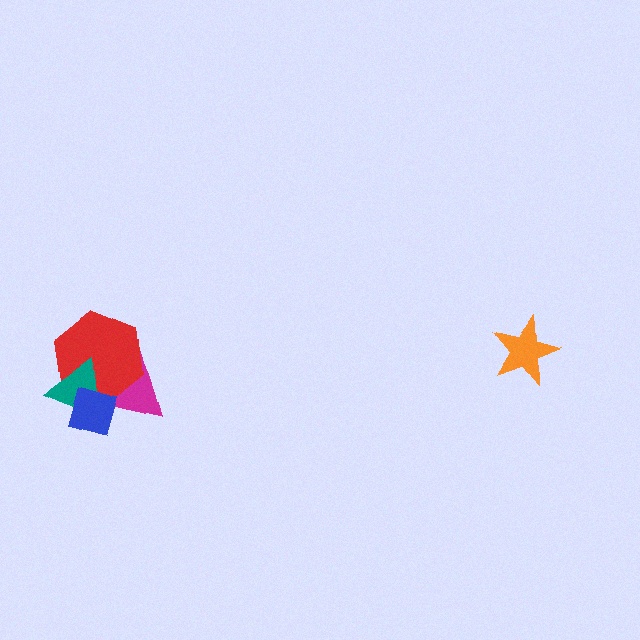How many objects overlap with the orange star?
0 objects overlap with the orange star.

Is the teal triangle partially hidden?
Yes, it is partially covered by another shape.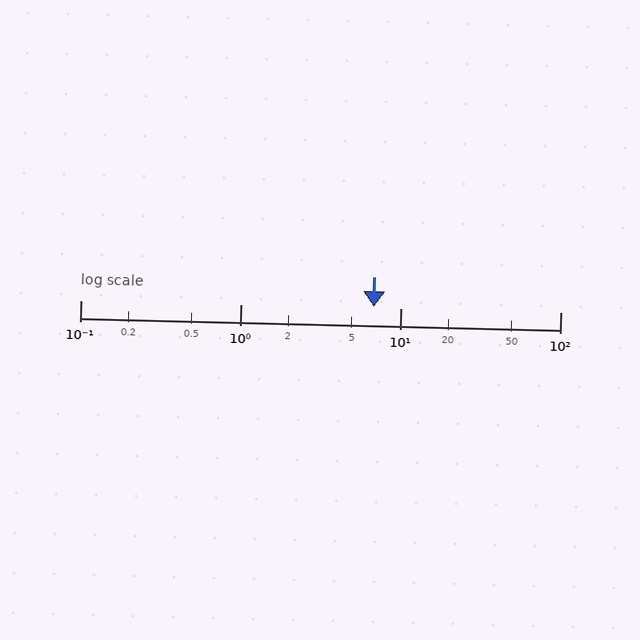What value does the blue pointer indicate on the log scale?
The pointer indicates approximately 6.8.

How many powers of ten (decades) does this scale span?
The scale spans 3 decades, from 0.1 to 100.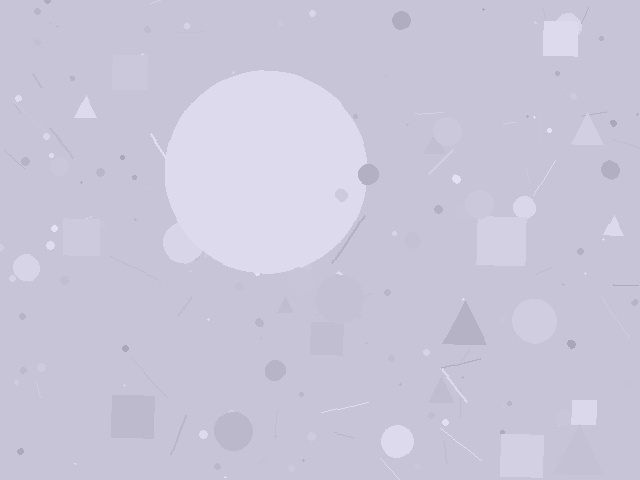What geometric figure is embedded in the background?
A circle is embedded in the background.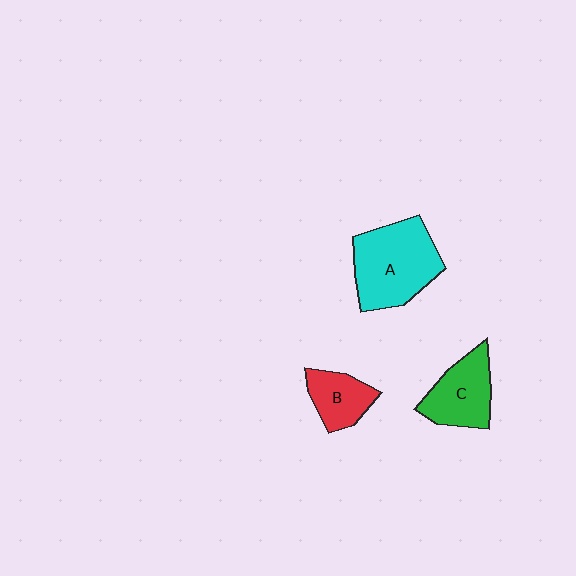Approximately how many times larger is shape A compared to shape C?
Approximately 1.5 times.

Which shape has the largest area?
Shape A (cyan).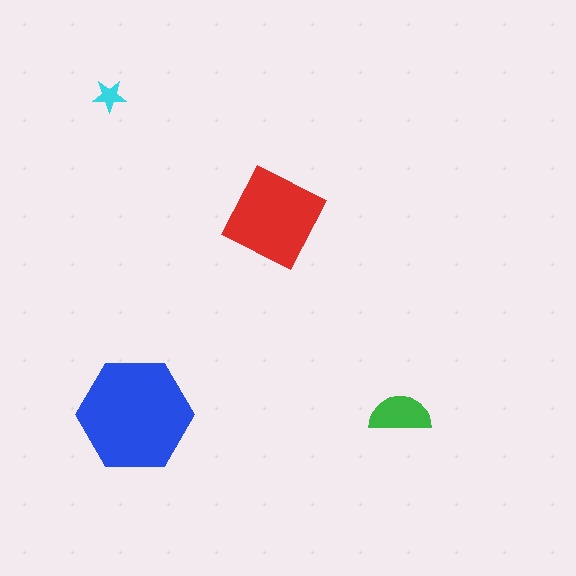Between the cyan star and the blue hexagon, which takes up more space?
The blue hexagon.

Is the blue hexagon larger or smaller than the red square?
Larger.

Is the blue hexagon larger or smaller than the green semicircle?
Larger.